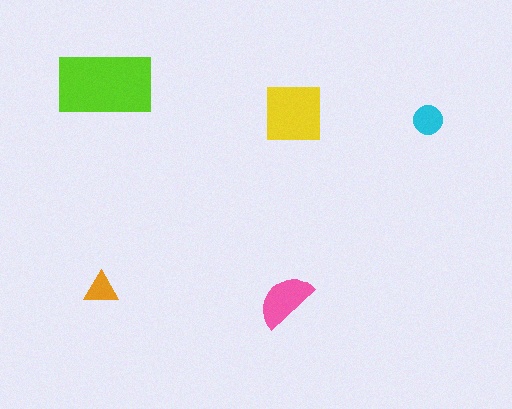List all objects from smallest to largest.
The orange triangle, the cyan circle, the pink semicircle, the yellow square, the lime rectangle.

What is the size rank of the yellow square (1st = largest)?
2nd.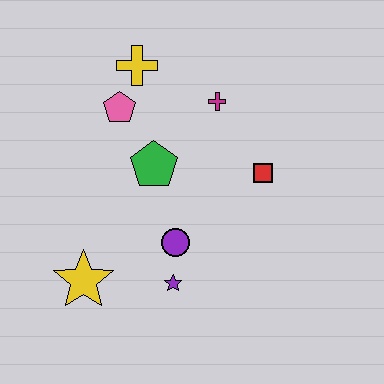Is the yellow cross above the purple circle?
Yes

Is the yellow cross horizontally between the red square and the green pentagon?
No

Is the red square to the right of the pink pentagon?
Yes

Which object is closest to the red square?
The magenta cross is closest to the red square.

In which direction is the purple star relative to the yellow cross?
The purple star is below the yellow cross.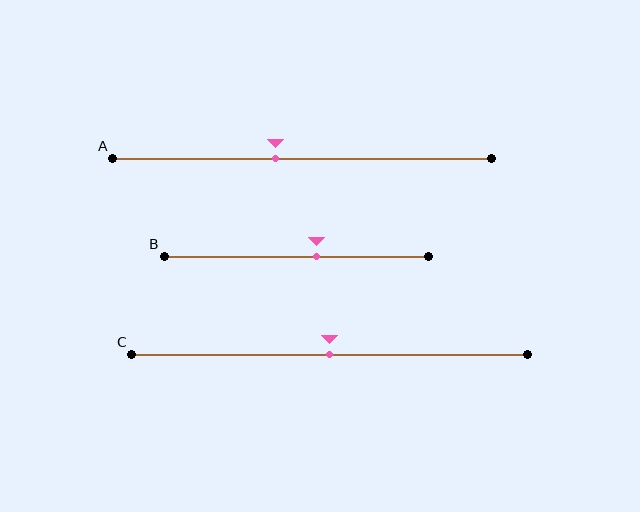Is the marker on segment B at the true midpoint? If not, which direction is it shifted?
No, the marker on segment B is shifted to the right by about 8% of the segment length.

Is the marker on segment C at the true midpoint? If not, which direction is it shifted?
Yes, the marker on segment C is at the true midpoint.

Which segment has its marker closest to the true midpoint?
Segment C has its marker closest to the true midpoint.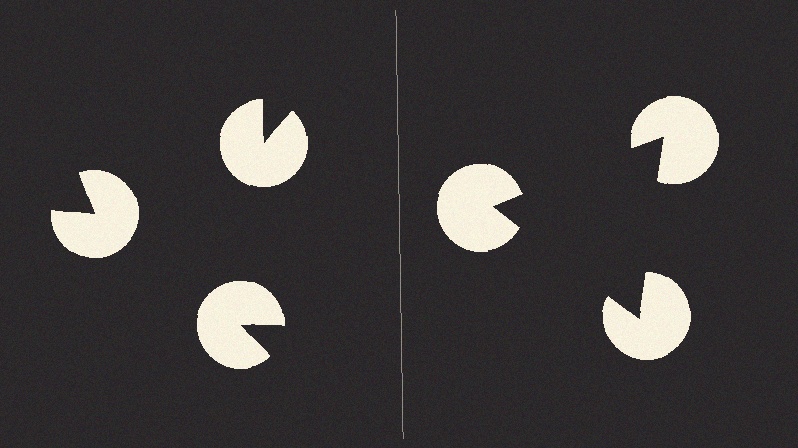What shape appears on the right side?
An illusory triangle.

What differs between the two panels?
The pac-man discs are positioned identically on both sides; only the wedge orientations differ. On the right they align to a triangle; on the left they are misaligned.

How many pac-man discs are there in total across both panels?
6 — 3 on each side.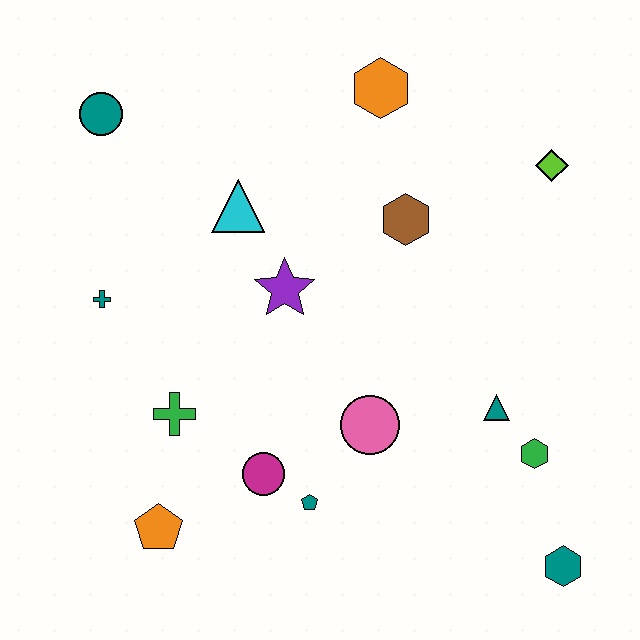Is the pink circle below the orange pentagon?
No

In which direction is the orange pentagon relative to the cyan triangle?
The orange pentagon is below the cyan triangle.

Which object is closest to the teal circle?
The cyan triangle is closest to the teal circle.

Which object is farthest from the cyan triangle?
The teal hexagon is farthest from the cyan triangle.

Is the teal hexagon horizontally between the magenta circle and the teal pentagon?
No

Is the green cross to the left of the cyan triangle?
Yes